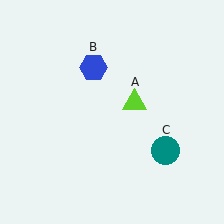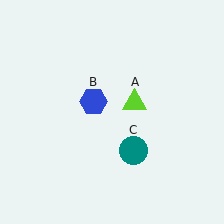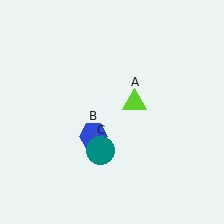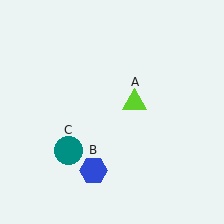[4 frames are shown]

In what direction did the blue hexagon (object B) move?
The blue hexagon (object B) moved down.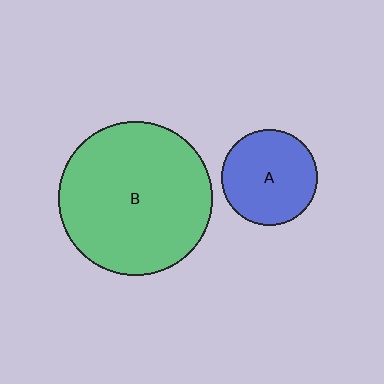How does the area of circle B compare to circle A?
Approximately 2.6 times.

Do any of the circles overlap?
No, none of the circles overlap.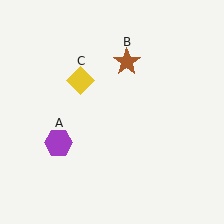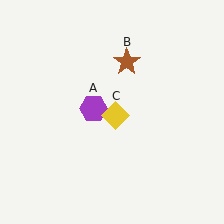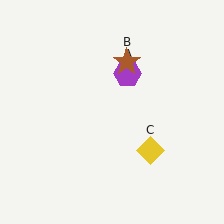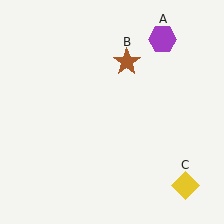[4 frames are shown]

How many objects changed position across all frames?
2 objects changed position: purple hexagon (object A), yellow diamond (object C).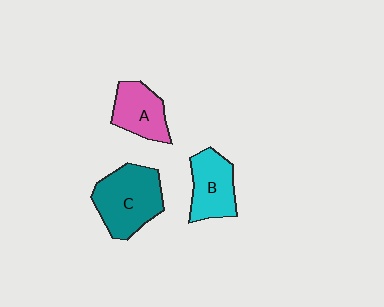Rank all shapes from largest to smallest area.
From largest to smallest: C (teal), B (cyan), A (pink).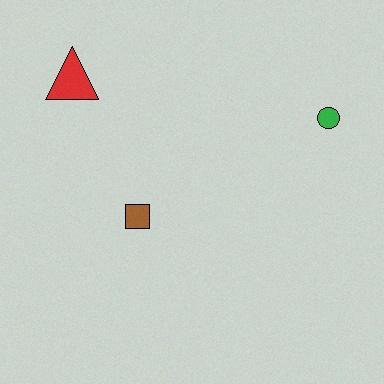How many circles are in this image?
There is 1 circle.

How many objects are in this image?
There are 3 objects.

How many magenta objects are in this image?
There are no magenta objects.